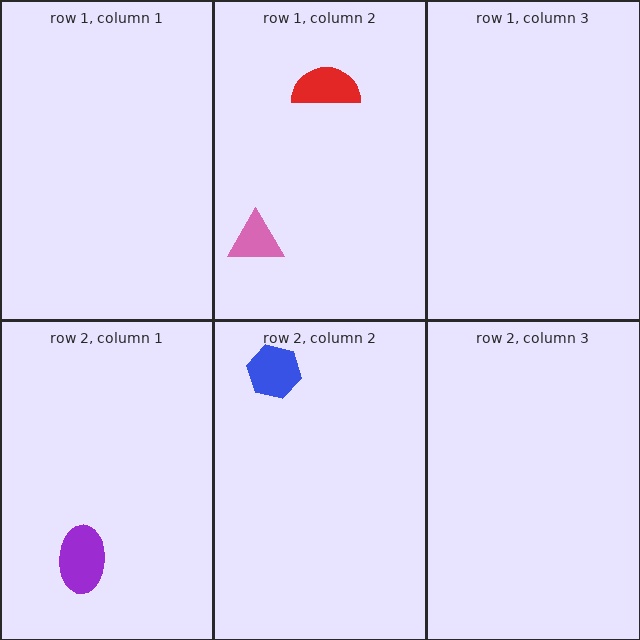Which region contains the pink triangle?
The row 1, column 2 region.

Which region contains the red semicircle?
The row 1, column 2 region.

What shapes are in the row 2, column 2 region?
The blue hexagon.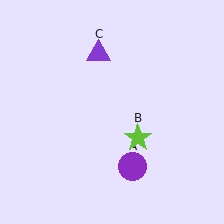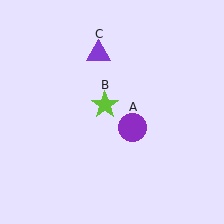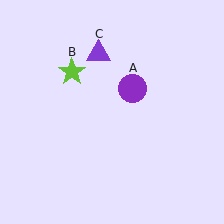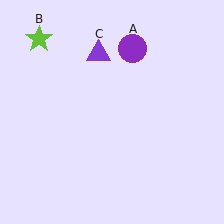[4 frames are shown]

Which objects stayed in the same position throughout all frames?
Purple triangle (object C) remained stationary.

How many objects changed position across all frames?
2 objects changed position: purple circle (object A), lime star (object B).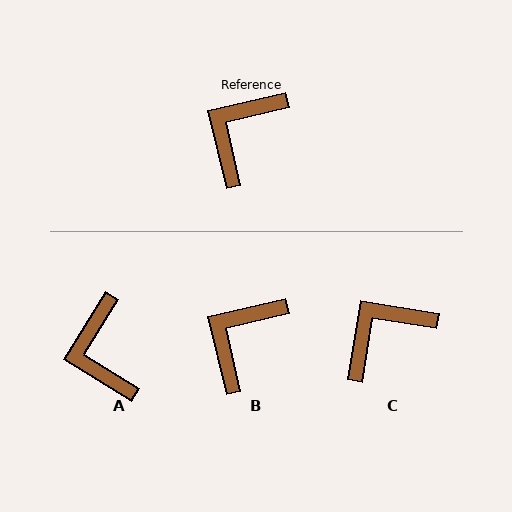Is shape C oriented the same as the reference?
No, it is off by about 22 degrees.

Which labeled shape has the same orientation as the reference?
B.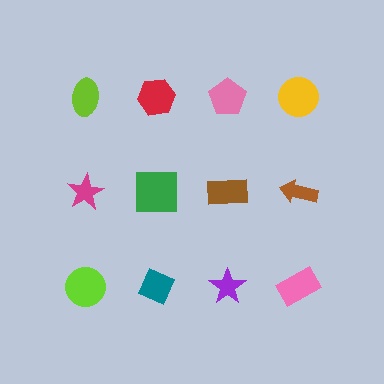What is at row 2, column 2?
A green square.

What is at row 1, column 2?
A red hexagon.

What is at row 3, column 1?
A lime circle.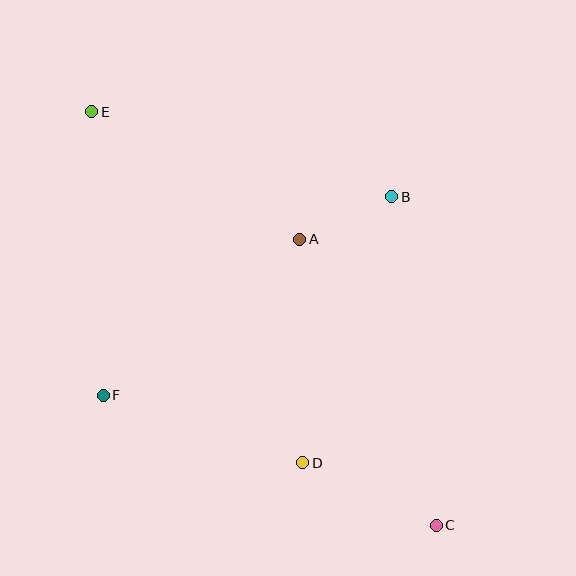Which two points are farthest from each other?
Points C and E are farthest from each other.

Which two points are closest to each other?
Points A and B are closest to each other.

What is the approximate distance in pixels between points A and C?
The distance between A and C is approximately 317 pixels.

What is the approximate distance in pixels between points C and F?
The distance between C and F is approximately 357 pixels.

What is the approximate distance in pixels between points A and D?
The distance between A and D is approximately 223 pixels.